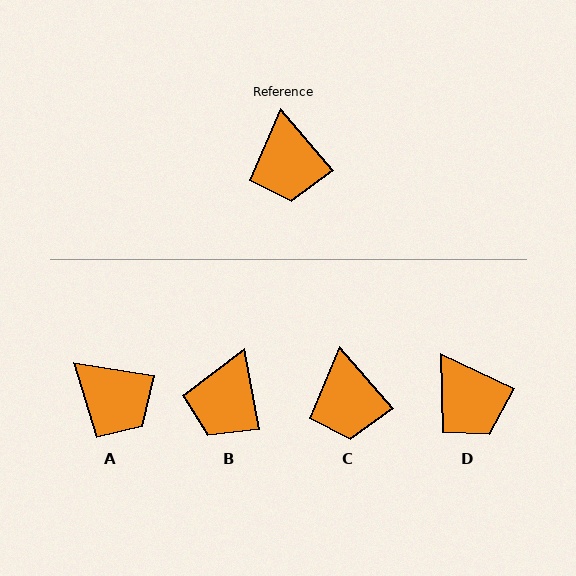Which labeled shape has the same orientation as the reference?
C.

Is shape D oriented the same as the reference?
No, it is off by about 25 degrees.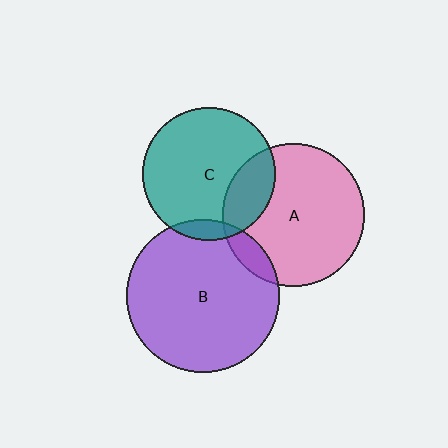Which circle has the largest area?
Circle B (purple).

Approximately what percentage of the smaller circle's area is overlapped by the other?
Approximately 20%.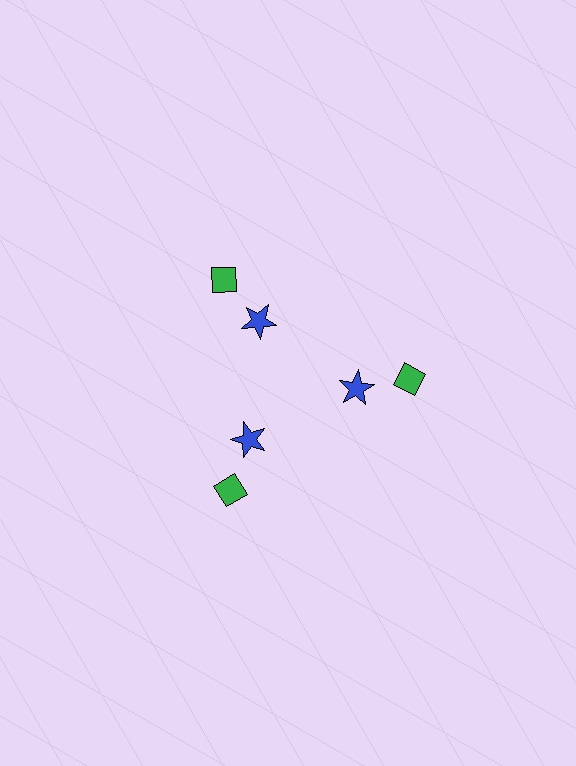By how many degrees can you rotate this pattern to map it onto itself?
The pattern maps onto itself every 120 degrees of rotation.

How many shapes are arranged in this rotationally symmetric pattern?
There are 6 shapes, arranged in 3 groups of 2.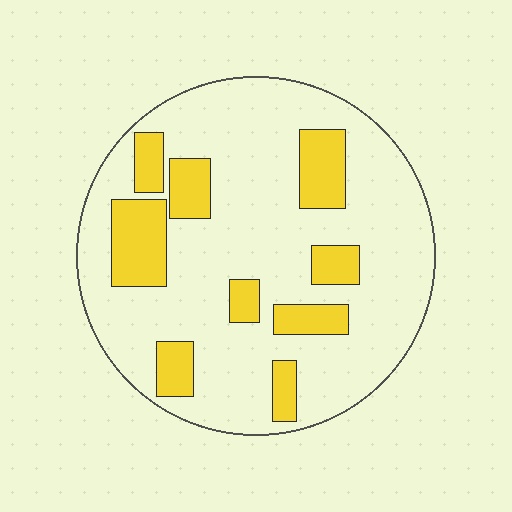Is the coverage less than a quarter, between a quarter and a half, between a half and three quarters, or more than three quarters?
Less than a quarter.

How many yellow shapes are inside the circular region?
9.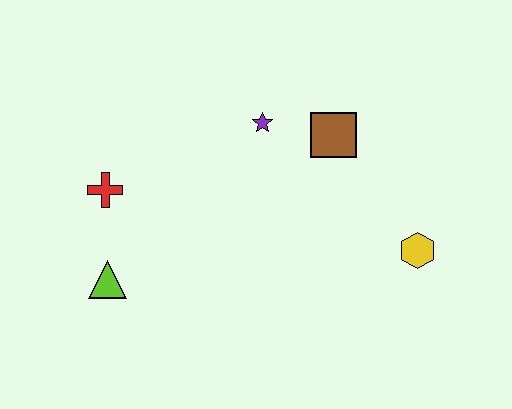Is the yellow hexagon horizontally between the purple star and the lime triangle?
No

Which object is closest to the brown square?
The purple star is closest to the brown square.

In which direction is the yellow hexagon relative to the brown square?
The yellow hexagon is below the brown square.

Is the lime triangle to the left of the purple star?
Yes